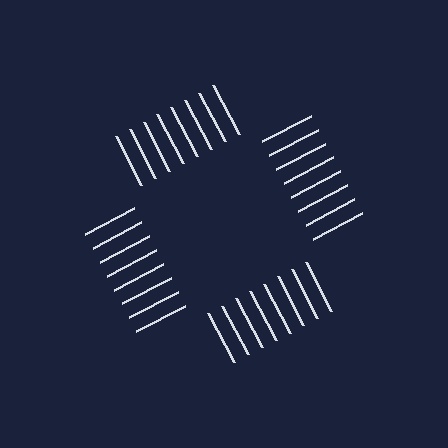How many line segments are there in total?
32 — 8 along each of the 4 edges.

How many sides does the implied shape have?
4 sides — the line-ends trace a square.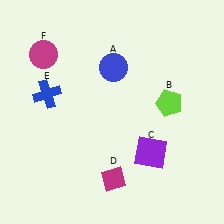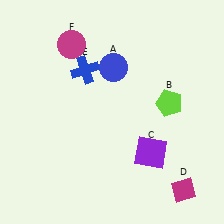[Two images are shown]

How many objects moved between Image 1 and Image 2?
3 objects moved between the two images.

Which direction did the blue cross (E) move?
The blue cross (E) moved right.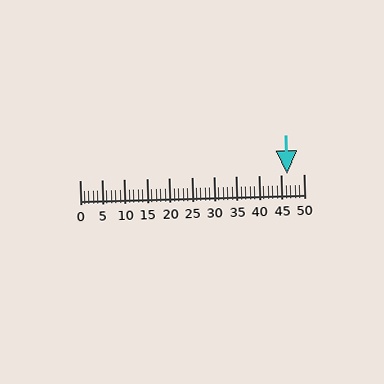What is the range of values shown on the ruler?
The ruler shows values from 0 to 50.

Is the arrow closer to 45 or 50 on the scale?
The arrow is closer to 45.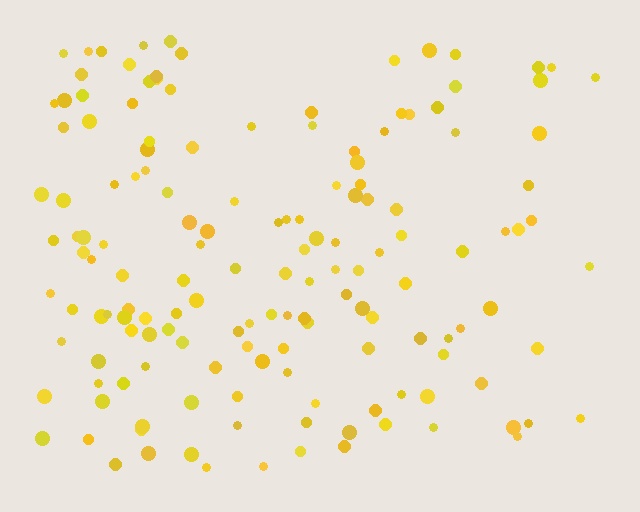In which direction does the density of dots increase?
From right to left, with the left side densest.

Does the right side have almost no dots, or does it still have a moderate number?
Still a moderate number, just noticeably fewer than the left.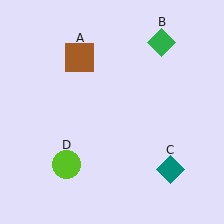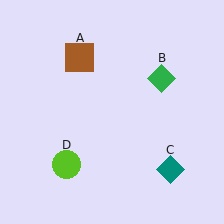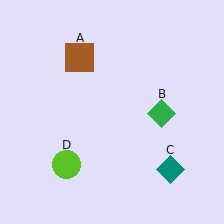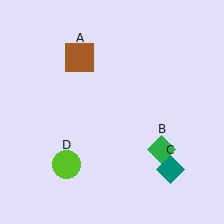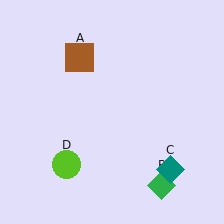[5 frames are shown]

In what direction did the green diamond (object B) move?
The green diamond (object B) moved down.